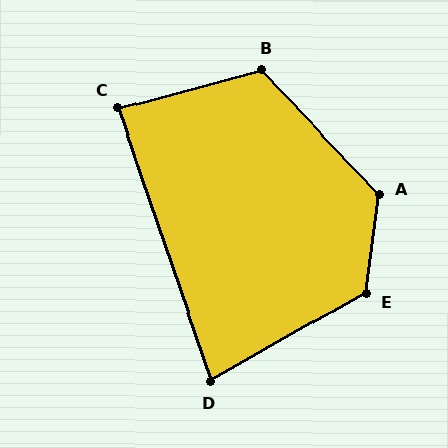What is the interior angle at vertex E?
Approximately 127 degrees (obtuse).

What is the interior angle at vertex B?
Approximately 119 degrees (obtuse).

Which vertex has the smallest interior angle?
D, at approximately 79 degrees.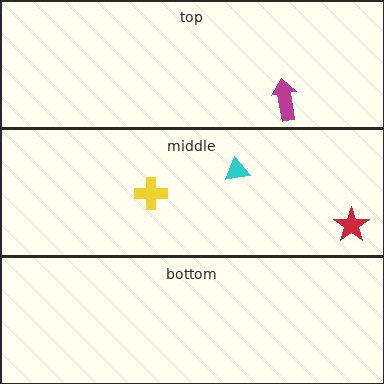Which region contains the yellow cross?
The middle region.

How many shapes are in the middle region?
3.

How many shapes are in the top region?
1.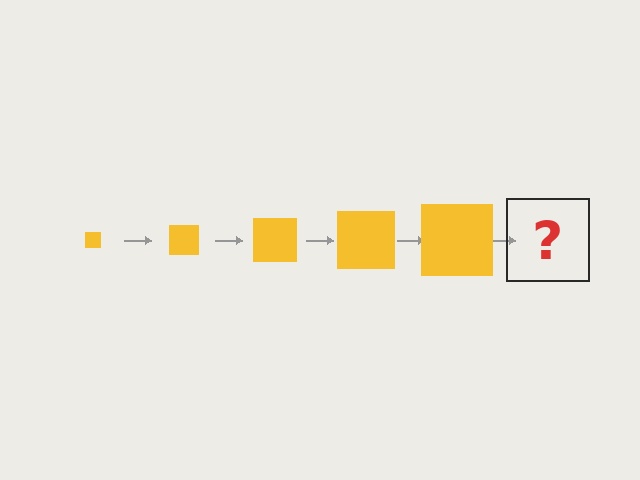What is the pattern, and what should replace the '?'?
The pattern is that the square gets progressively larger each step. The '?' should be a yellow square, larger than the previous one.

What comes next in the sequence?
The next element should be a yellow square, larger than the previous one.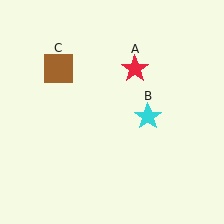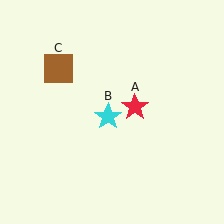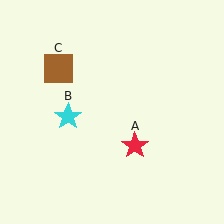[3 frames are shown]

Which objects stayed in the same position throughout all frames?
Brown square (object C) remained stationary.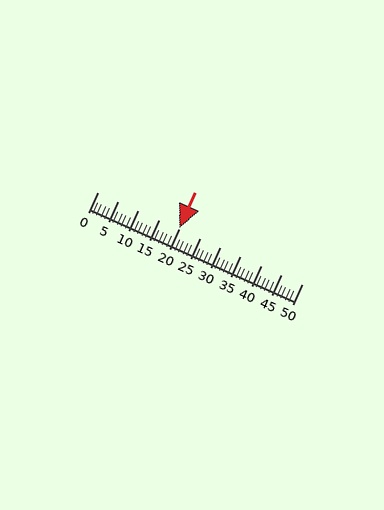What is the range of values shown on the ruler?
The ruler shows values from 0 to 50.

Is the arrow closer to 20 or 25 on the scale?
The arrow is closer to 20.